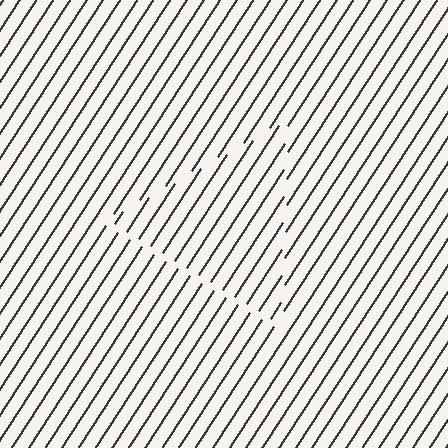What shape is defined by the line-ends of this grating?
An illusory triangle. The interior of the shape contains the same grating, shifted by half a period — the contour is defined by the phase discontinuity where line-ends from the inner and outer gratings abut.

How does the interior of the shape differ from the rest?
The interior of the shape contains the same grating, shifted by half a period — the contour is defined by the phase discontinuity where line-ends from the inner and outer gratings abut.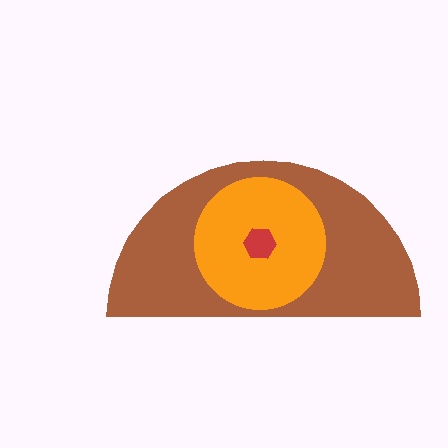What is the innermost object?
The red hexagon.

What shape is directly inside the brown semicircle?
The orange circle.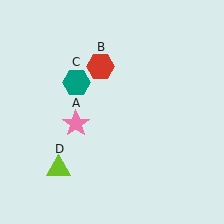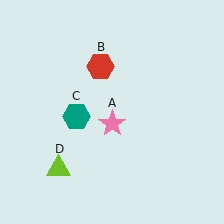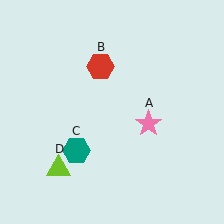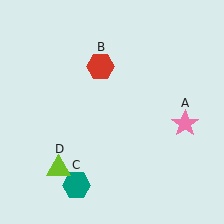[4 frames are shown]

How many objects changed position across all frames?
2 objects changed position: pink star (object A), teal hexagon (object C).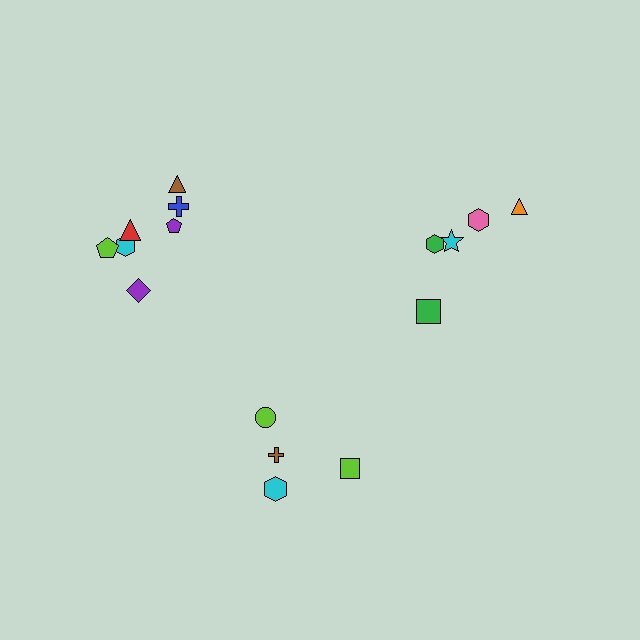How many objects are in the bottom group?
There are 4 objects.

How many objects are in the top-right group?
There are 5 objects.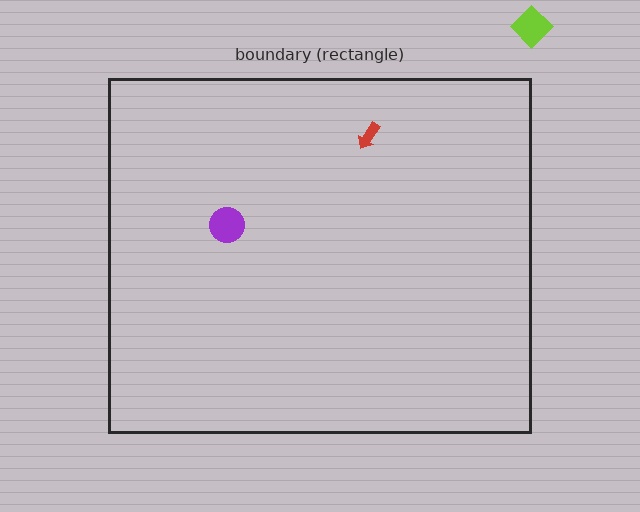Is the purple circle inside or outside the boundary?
Inside.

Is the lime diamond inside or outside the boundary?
Outside.